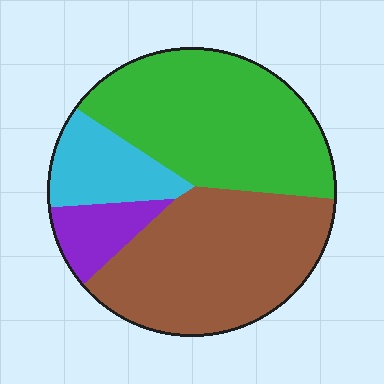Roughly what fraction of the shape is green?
Green takes up about two fifths (2/5) of the shape.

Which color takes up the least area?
Purple, at roughly 10%.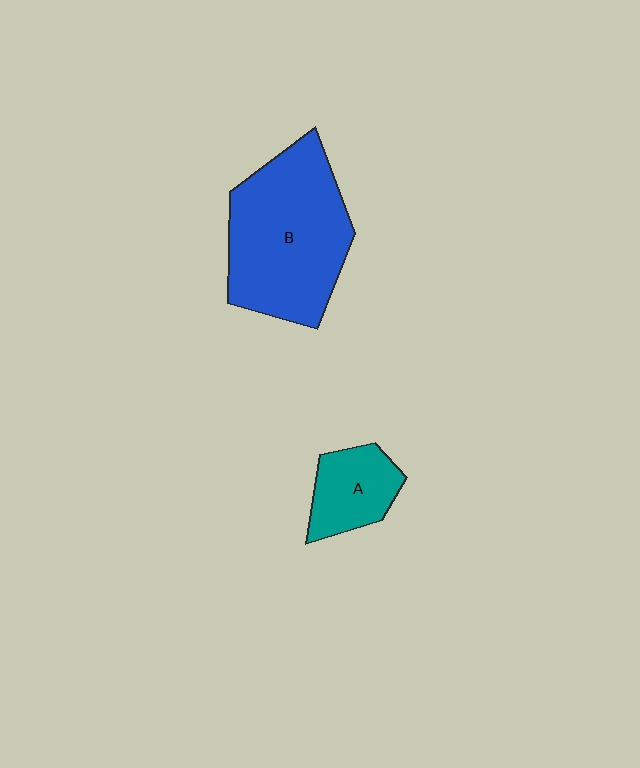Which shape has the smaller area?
Shape A (teal).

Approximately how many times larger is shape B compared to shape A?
Approximately 2.7 times.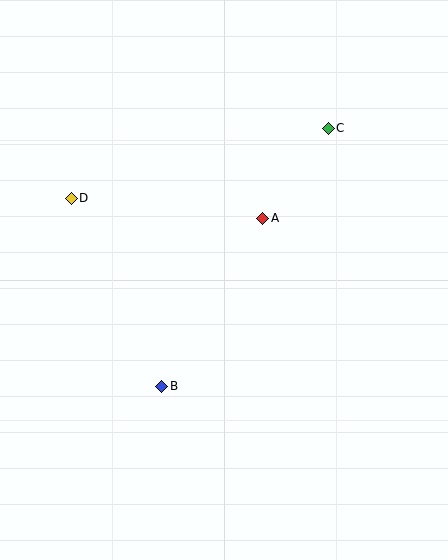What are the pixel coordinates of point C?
Point C is at (328, 128).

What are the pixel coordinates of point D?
Point D is at (71, 198).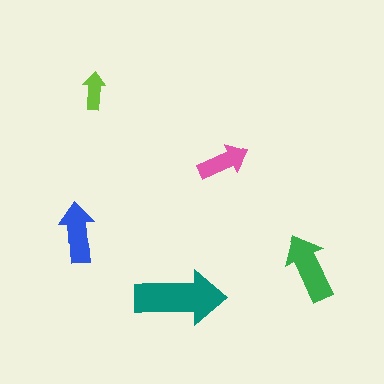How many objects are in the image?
There are 5 objects in the image.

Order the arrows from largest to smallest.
the teal one, the green one, the blue one, the pink one, the lime one.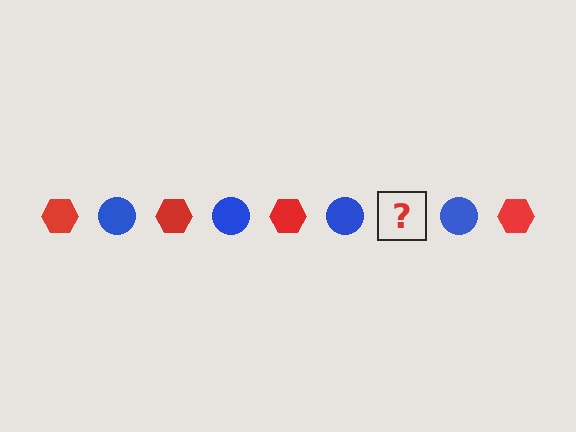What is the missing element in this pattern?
The missing element is a red hexagon.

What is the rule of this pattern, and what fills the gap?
The rule is that the pattern alternates between red hexagon and blue circle. The gap should be filled with a red hexagon.